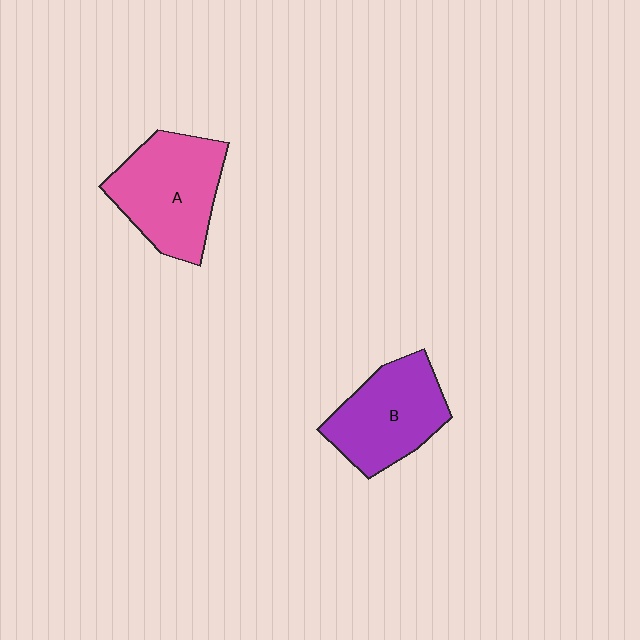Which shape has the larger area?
Shape A (pink).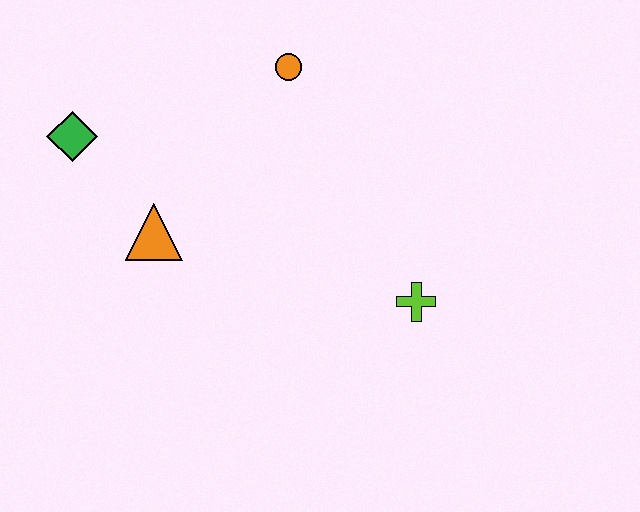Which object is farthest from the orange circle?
The lime cross is farthest from the orange circle.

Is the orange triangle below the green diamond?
Yes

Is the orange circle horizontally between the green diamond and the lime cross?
Yes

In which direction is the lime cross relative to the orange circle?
The lime cross is below the orange circle.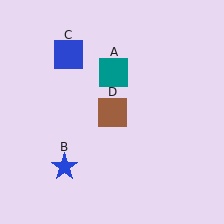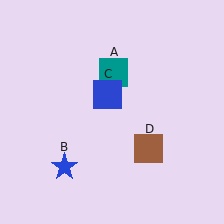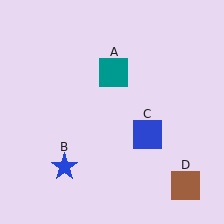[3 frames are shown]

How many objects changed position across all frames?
2 objects changed position: blue square (object C), brown square (object D).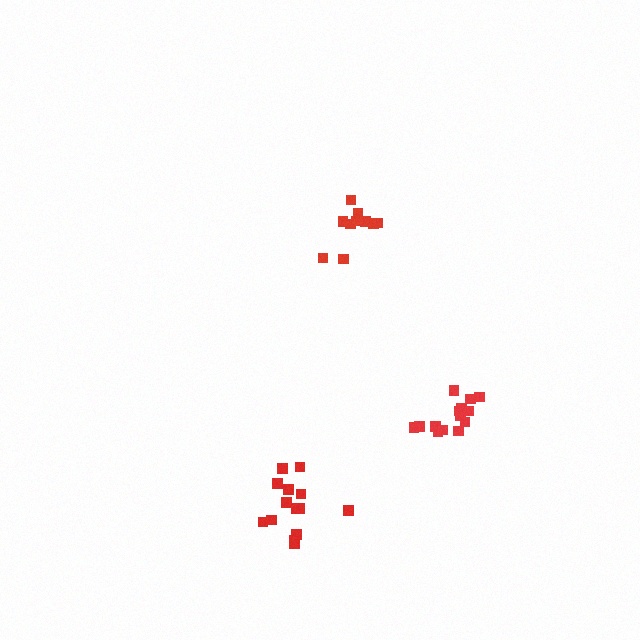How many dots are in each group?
Group 1: 15 dots, Group 2: 14 dots, Group 3: 10 dots (39 total).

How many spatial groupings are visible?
There are 3 spatial groupings.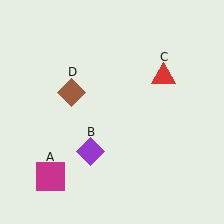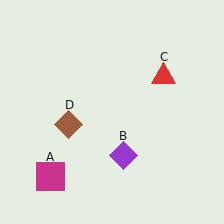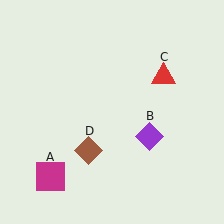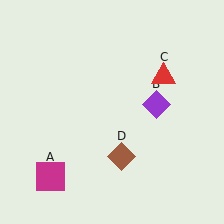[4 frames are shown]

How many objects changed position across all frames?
2 objects changed position: purple diamond (object B), brown diamond (object D).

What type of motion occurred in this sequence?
The purple diamond (object B), brown diamond (object D) rotated counterclockwise around the center of the scene.